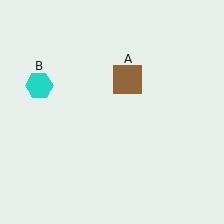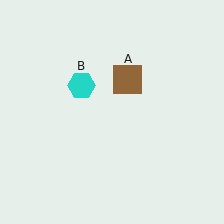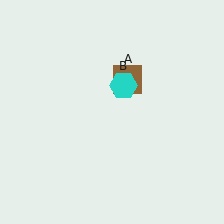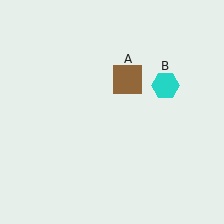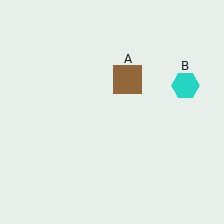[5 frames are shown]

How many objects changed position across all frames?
1 object changed position: cyan hexagon (object B).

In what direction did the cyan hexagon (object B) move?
The cyan hexagon (object B) moved right.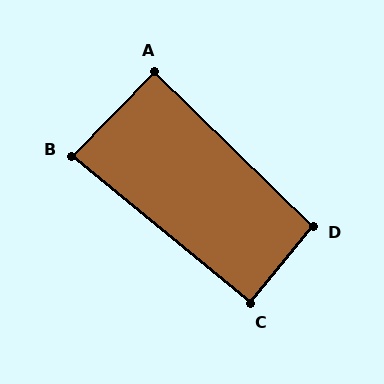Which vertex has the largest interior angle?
D, at approximately 95 degrees.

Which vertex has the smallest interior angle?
B, at approximately 85 degrees.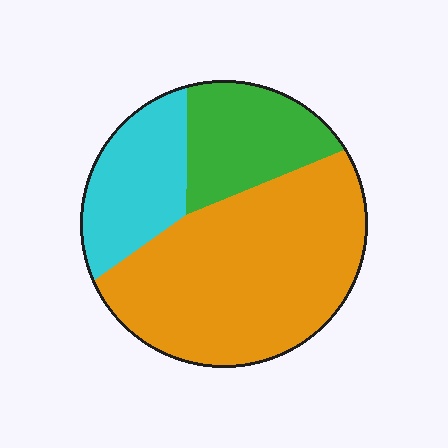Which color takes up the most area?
Orange, at roughly 60%.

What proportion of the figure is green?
Green takes up about one fifth (1/5) of the figure.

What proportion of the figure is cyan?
Cyan covers 21% of the figure.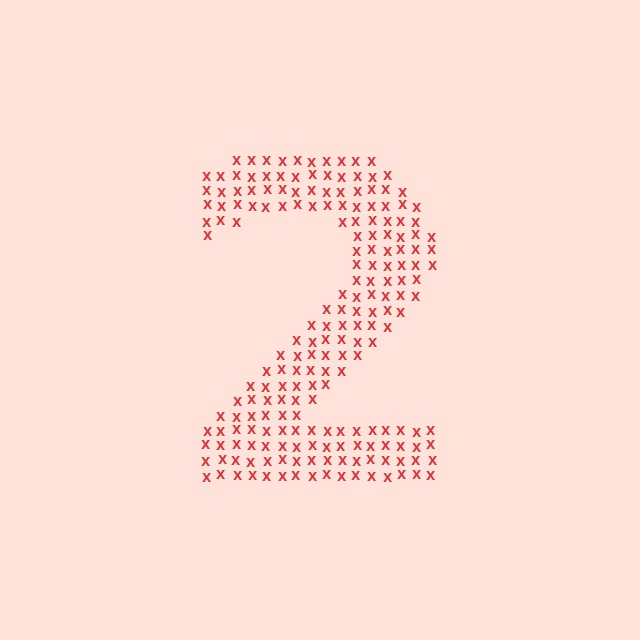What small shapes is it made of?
It is made of small letter X's.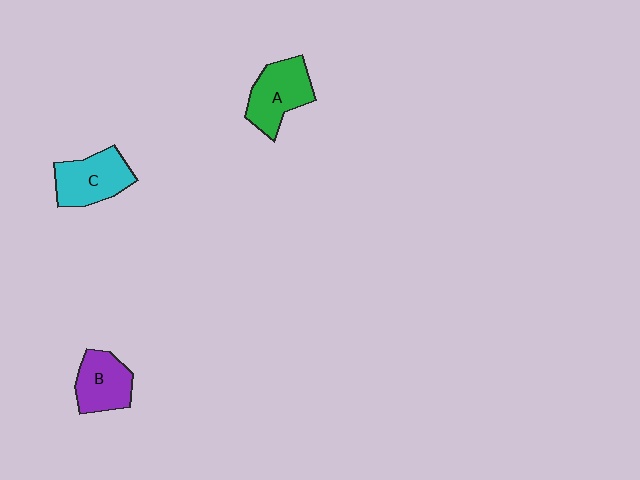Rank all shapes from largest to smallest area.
From largest to smallest: A (green), C (cyan), B (purple).